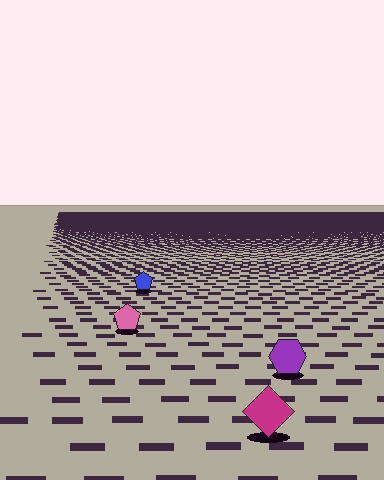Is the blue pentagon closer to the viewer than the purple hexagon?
No. The purple hexagon is closer — you can tell from the texture gradient: the ground texture is coarser near it.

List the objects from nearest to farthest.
From nearest to farthest: the magenta diamond, the purple hexagon, the pink pentagon, the blue pentagon.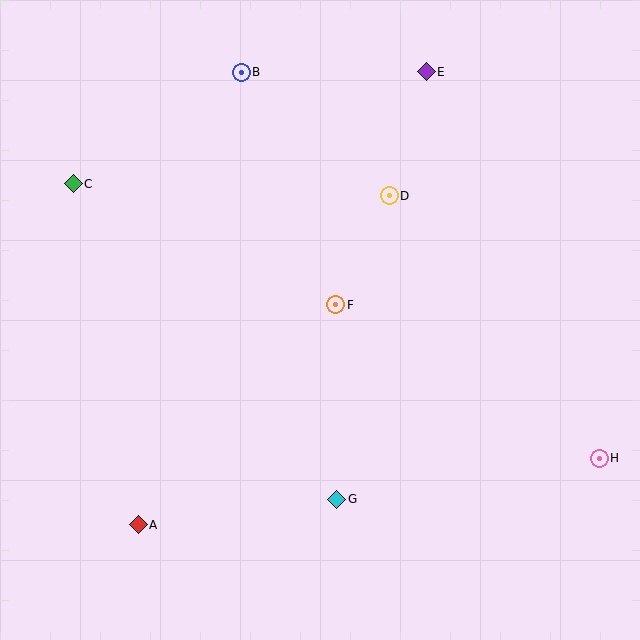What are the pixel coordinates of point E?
Point E is at (426, 72).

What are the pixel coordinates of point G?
Point G is at (337, 499).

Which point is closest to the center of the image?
Point F at (336, 305) is closest to the center.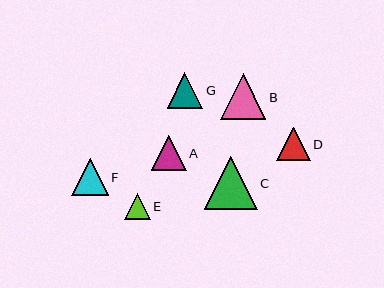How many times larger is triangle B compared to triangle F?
Triangle B is approximately 1.2 times the size of triangle F.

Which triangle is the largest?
Triangle C is the largest with a size of approximately 52 pixels.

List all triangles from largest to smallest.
From largest to smallest: C, B, F, G, A, D, E.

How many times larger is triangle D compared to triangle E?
Triangle D is approximately 1.3 times the size of triangle E.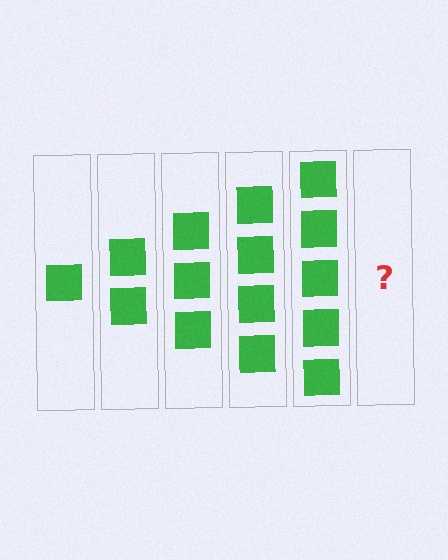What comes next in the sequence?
The next element should be 6 squares.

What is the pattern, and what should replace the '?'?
The pattern is that each step adds one more square. The '?' should be 6 squares.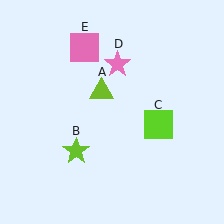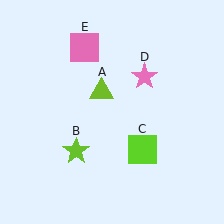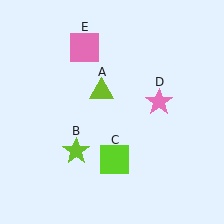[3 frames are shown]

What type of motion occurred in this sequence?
The lime square (object C), pink star (object D) rotated clockwise around the center of the scene.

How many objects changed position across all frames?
2 objects changed position: lime square (object C), pink star (object D).